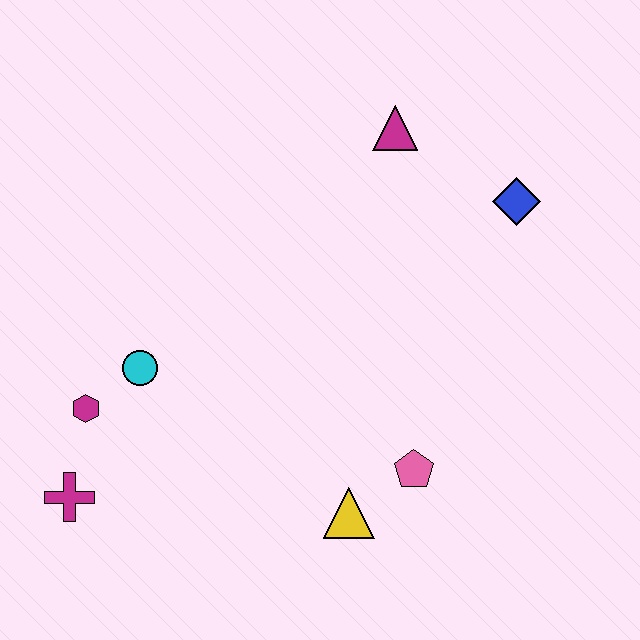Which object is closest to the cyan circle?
The magenta hexagon is closest to the cyan circle.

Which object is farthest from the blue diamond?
The magenta cross is farthest from the blue diamond.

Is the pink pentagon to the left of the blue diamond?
Yes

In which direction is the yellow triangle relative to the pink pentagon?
The yellow triangle is to the left of the pink pentagon.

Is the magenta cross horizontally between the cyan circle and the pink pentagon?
No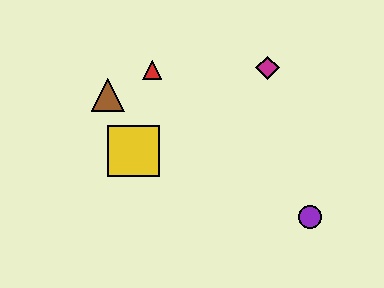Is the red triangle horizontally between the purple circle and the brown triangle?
Yes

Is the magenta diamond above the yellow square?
Yes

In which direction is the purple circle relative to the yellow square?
The purple circle is to the right of the yellow square.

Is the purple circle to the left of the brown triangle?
No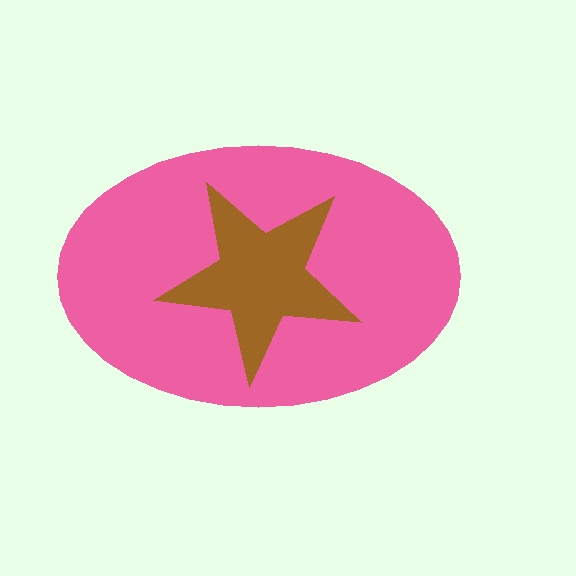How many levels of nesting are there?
2.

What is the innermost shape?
The brown star.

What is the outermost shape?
The pink ellipse.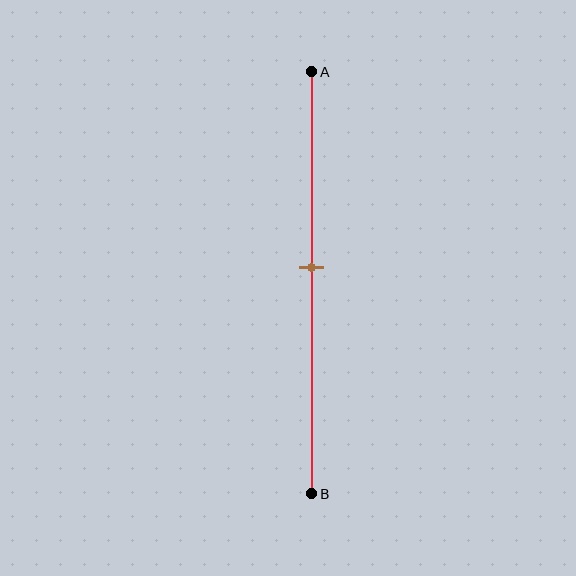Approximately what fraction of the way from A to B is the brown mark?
The brown mark is approximately 45% of the way from A to B.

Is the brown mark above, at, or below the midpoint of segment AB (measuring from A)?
The brown mark is above the midpoint of segment AB.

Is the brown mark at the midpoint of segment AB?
No, the mark is at about 45% from A, not at the 50% midpoint.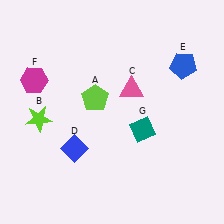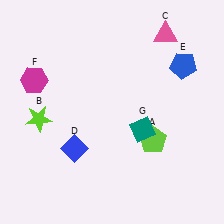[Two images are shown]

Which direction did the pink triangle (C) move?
The pink triangle (C) moved up.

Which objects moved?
The objects that moved are: the lime pentagon (A), the pink triangle (C).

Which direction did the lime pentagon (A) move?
The lime pentagon (A) moved right.